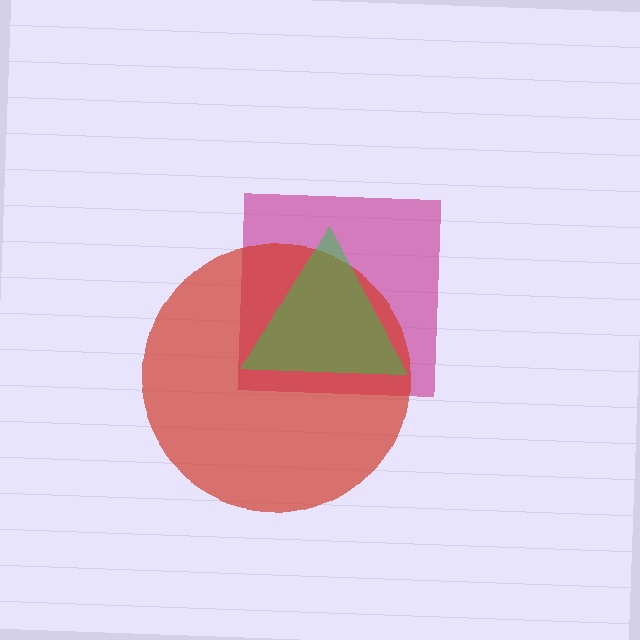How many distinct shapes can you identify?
There are 3 distinct shapes: a magenta square, a red circle, a green triangle.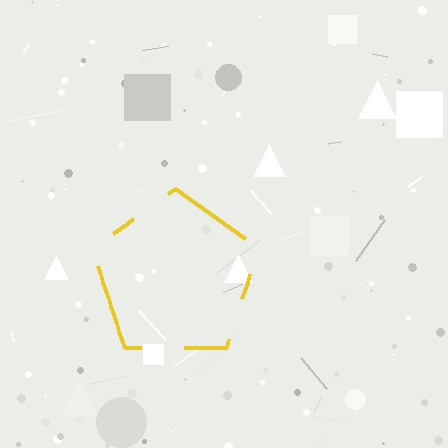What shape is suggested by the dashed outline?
The dashed outline suggests a pentagon.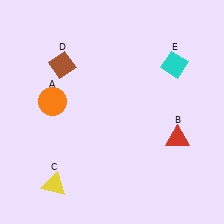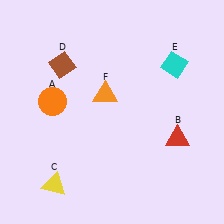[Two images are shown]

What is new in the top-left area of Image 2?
An orange triangle (F) was added in the top-left area of Image 2.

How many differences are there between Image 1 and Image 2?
There is 1 difference between the two images.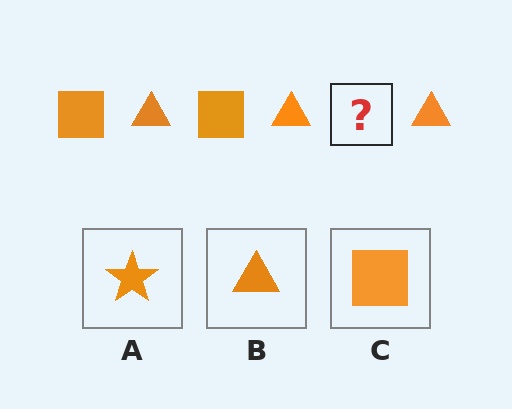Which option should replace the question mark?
Option C.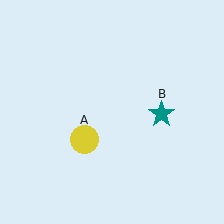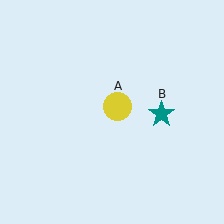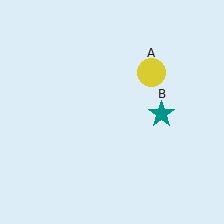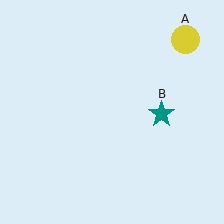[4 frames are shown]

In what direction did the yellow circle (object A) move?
The yellow circle (object A) moved up and to the right.